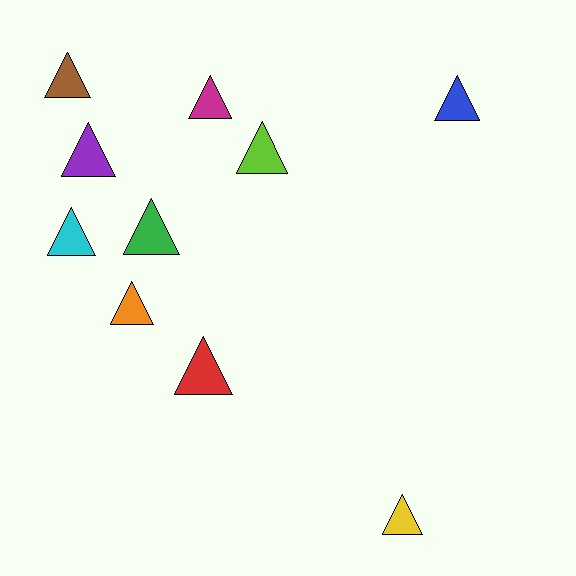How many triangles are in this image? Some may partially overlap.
There are 10 triangles.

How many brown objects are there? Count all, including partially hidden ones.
There is 1 brown object.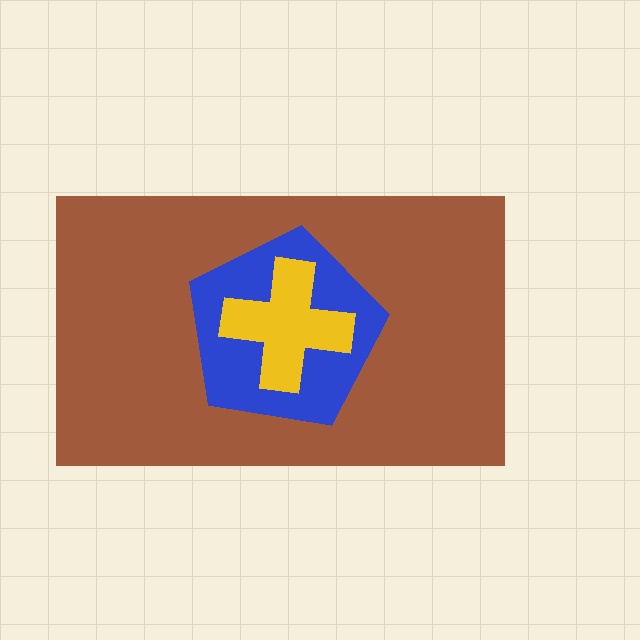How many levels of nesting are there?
3.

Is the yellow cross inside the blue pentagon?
Yes.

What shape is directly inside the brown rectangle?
The blue pentagon.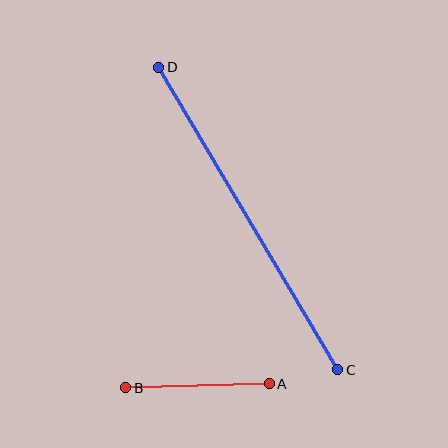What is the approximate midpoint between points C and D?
The midpoint is at approximately (248, 218) pixels.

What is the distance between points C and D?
The distance is approximately 352 pixels.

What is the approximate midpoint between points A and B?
The midpoint is at approximately (197, 386) pixels.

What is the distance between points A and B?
The distance is approximately 144 pixels.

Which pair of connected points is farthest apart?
Points C and D are farthest apart.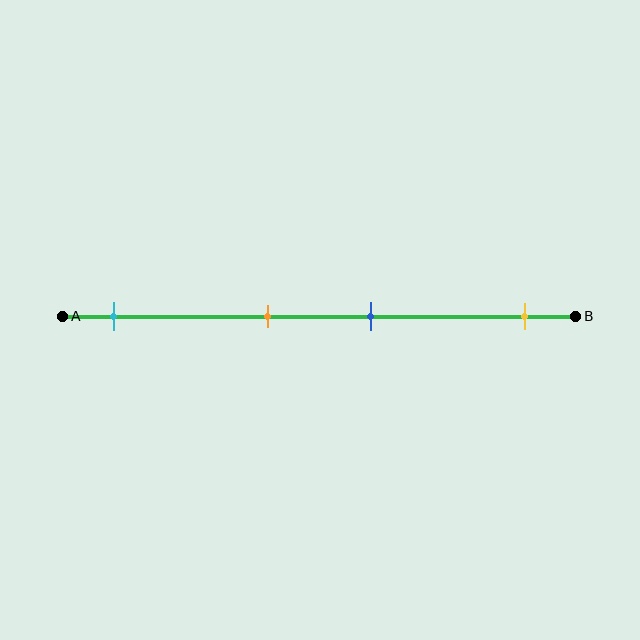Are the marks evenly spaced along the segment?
No, the marks are not evenly spaced.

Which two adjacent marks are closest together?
The orange and blue marks are the closest adjacent pair.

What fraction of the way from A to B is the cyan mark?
The cyan mark is approximately 10% (0.1) of the way from A to B.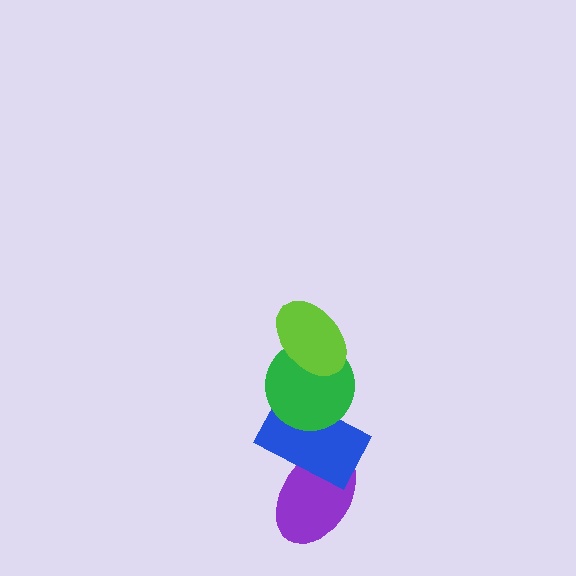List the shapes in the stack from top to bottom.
From top to bottom: the lime ellipse, the green circle, the blue rectangle, the purple ellipse.